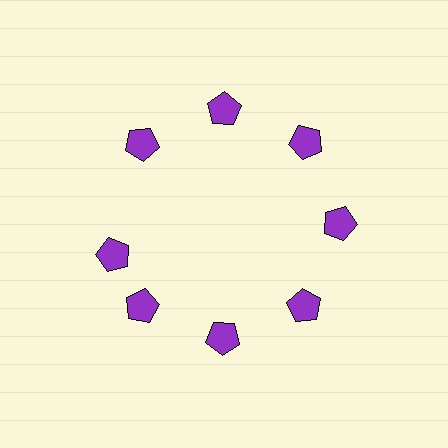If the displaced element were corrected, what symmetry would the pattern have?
It would have 8-fold rotational symmetry — the pattern would map onto itself every 45 degrees.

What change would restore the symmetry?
The symmetry would be restored by rotating it back into even spacing with its neighbors so that all 8 pentagons sit at equal angles and equal distance from the center.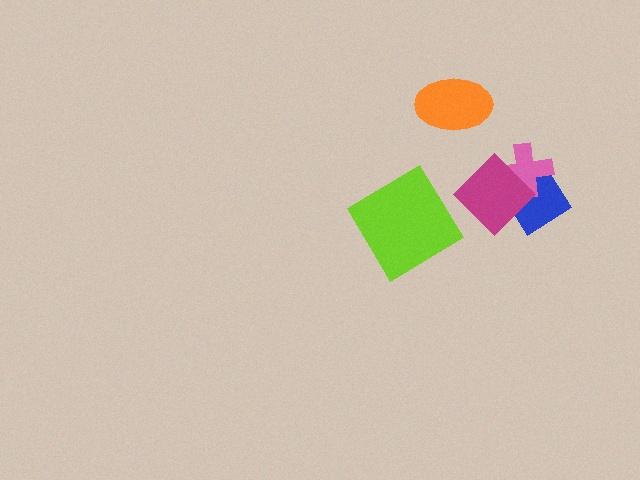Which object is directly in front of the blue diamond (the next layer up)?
The pink cross is directly in front of the blue diamond.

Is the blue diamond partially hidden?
Yes, it is partially covered by another shape.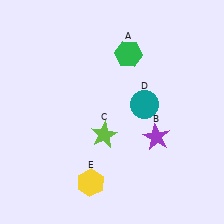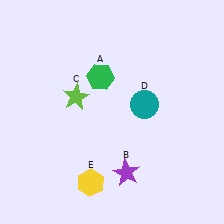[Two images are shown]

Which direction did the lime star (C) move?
The lime star (C) moved up.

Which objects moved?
The objects that moved are: the green hexagon (A), the purple star (B), the lime star (C).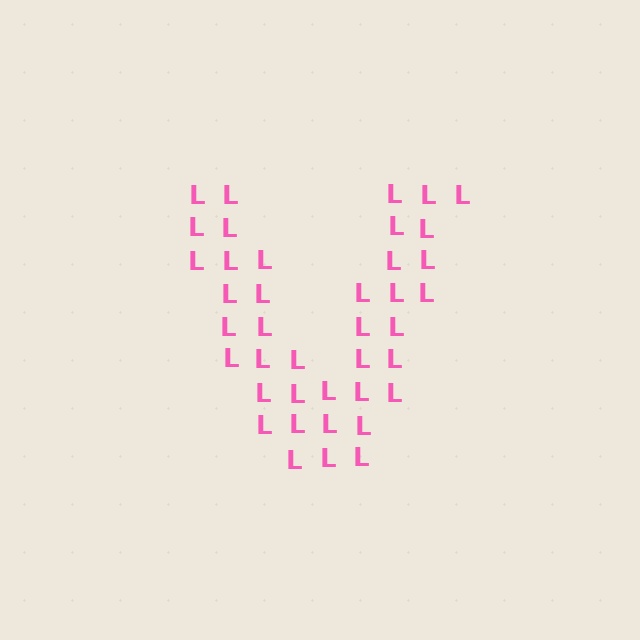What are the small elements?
The small elements are letter L's.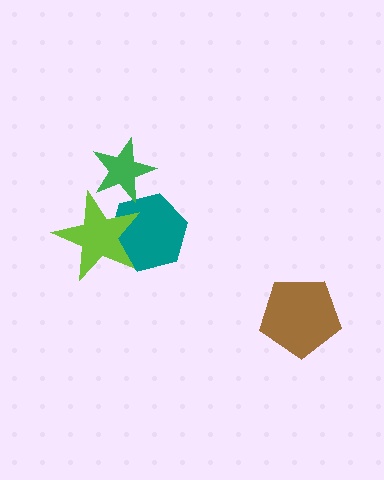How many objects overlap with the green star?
2 objects overlap with the green star.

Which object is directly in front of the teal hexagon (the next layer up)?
The lime star is directly in front of the teal hexagon.